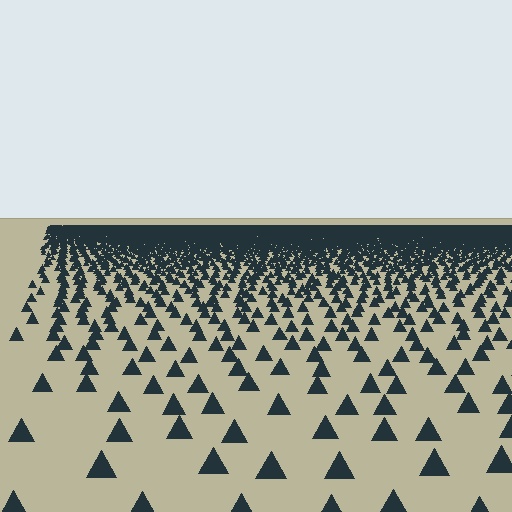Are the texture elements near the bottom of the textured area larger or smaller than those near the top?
Larger. Near the bottom, elements are closer to the viewer and appear at a bigger on-screen size.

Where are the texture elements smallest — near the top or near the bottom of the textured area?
Near the top.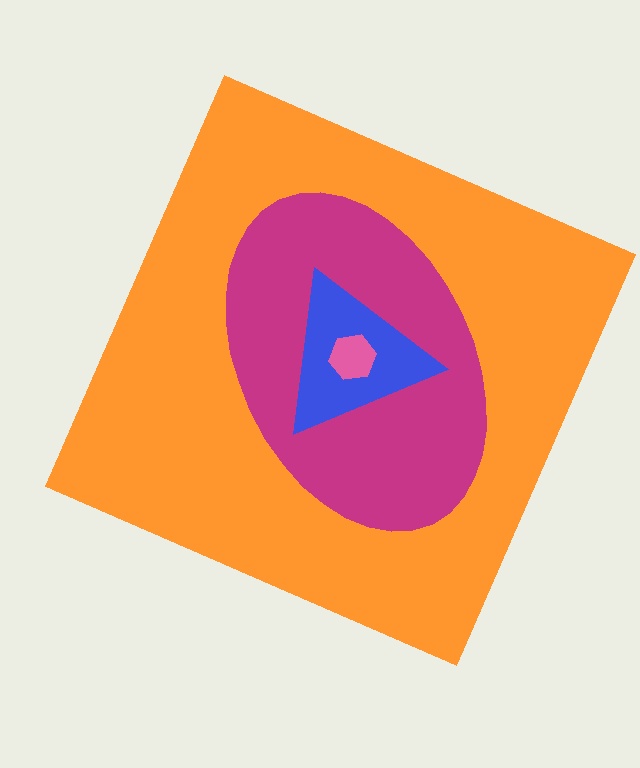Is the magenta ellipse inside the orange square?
Yes.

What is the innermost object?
The pink hexagon.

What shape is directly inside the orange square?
The magenta ellipse.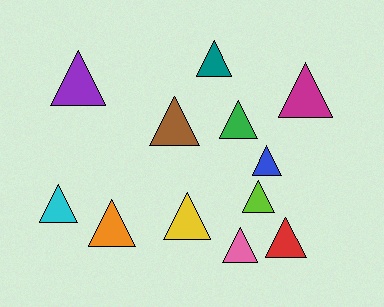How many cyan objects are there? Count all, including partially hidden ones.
There is 1 cyan object.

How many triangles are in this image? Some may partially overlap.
There are 12 triangles.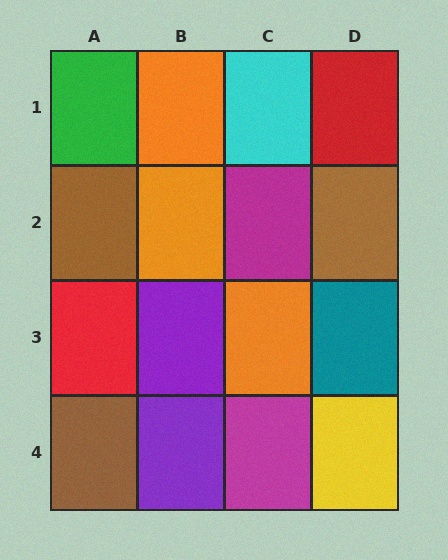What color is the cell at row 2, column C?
Magenta.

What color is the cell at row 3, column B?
Purple.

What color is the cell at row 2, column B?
Orange.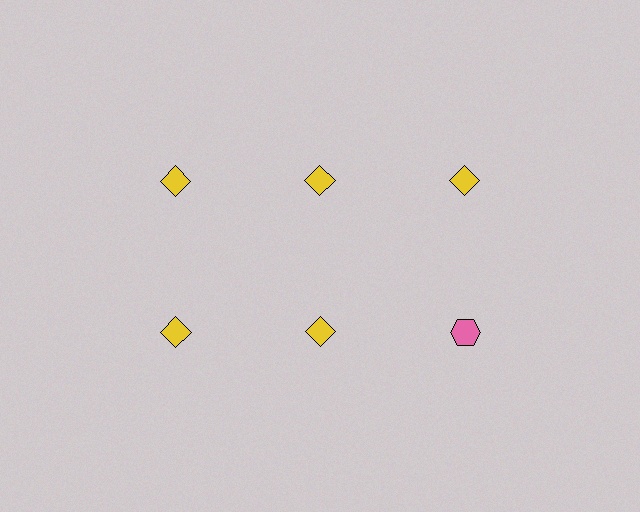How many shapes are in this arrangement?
There are 6 shapes arranged in a grid pattern.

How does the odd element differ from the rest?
It differs in both color (pink instead of yellow) and shape (hexagon instead of diamond).